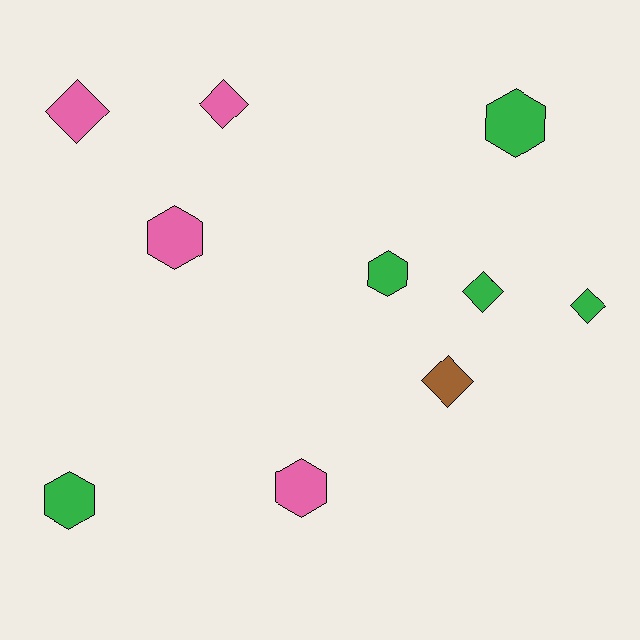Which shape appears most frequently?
Hexagon, with 5 objects.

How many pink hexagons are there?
There are 2 pink hexagons.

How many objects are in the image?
There are 10 objects.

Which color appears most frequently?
Green, with 5 objects.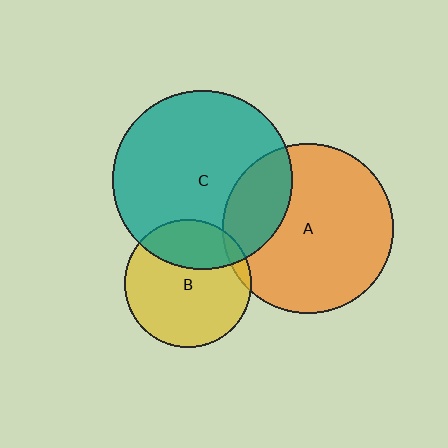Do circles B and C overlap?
Yes.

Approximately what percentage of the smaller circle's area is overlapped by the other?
Approximately 30%.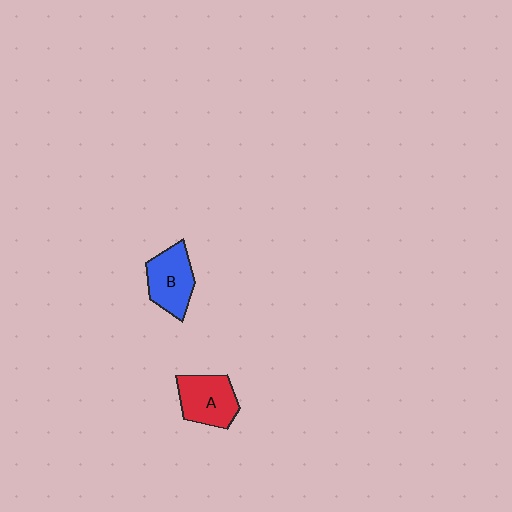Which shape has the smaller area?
Shape B (blue).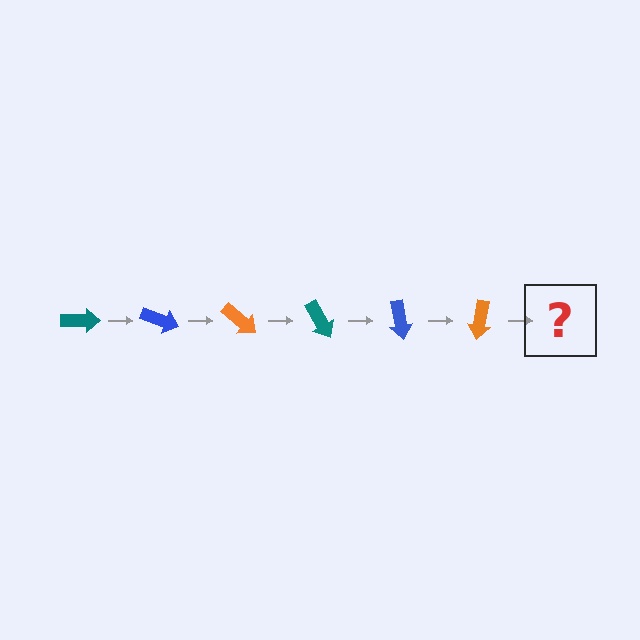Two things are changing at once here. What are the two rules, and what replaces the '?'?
The two rules are that it rotates 20 degrees each step and the color cycles through teal, blue, and orange. The '?' should be a teal arrow, rotated 120 degrees from the start.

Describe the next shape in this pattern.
It should be a teal arrow, rotated 120 degrees from the start.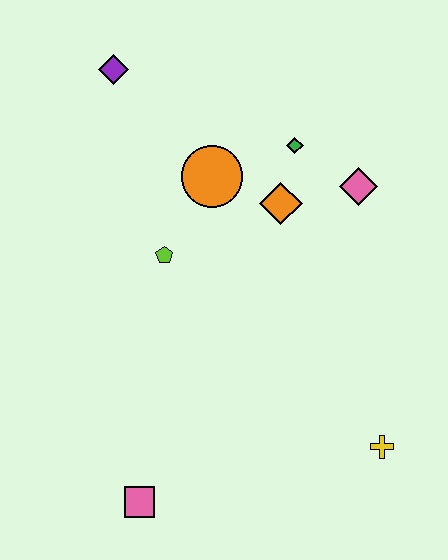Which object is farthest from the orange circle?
The pink square is farthest from the orange circle.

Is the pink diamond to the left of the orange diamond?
No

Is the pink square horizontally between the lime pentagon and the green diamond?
No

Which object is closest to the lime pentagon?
The orange circle is closest to the lime pentagon.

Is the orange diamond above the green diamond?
No